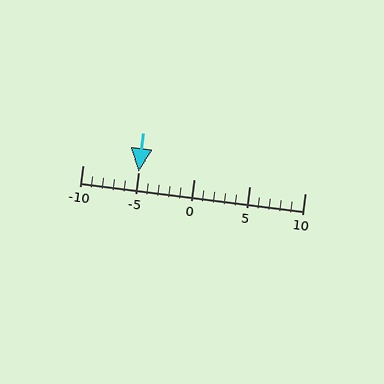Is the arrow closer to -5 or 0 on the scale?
The arrow is closer to -5.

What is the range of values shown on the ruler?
The ruler shows values from -10 to 10.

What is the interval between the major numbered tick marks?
The major tick marks are spaced 5 units apart.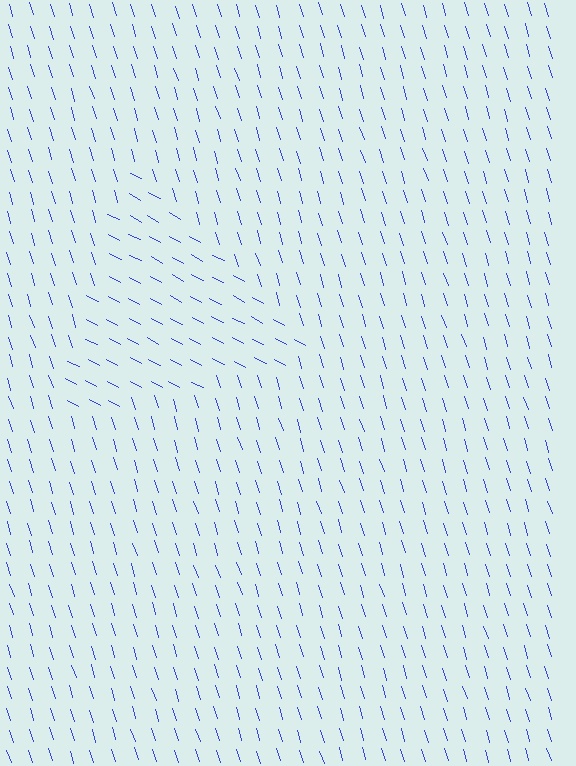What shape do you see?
I see a triangle.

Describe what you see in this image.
The image is filled with small blue line segments. A triangle region in the image has lines oriented differently from the surrounding lines, creating a visible texture boundary.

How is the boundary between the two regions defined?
The boundary is defined purely by a change in line orientation (approximately 45 degrees difference). All lines are the same color and thickness.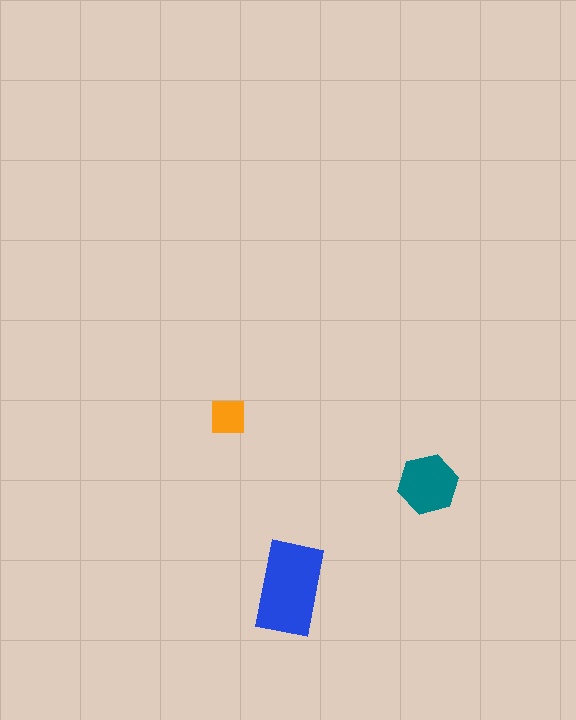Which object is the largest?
The blue rectangle.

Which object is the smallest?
The orange square.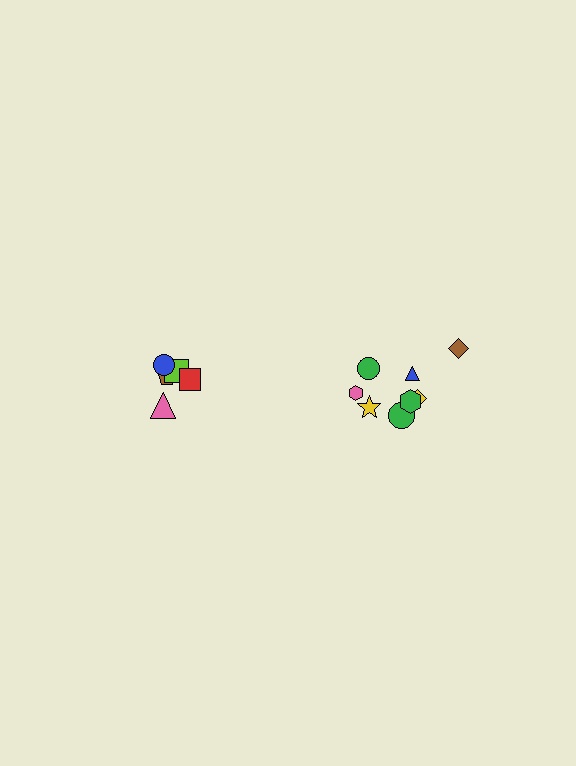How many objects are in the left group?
There are 5 objects.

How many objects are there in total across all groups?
There are 13 objects.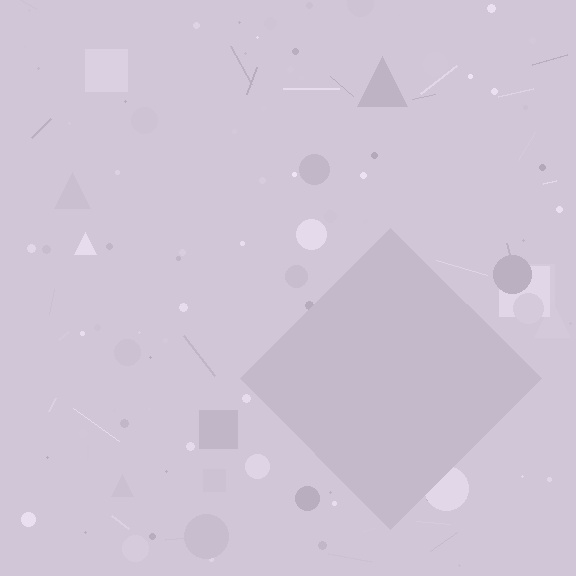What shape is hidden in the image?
A diamond is hidden in the image.